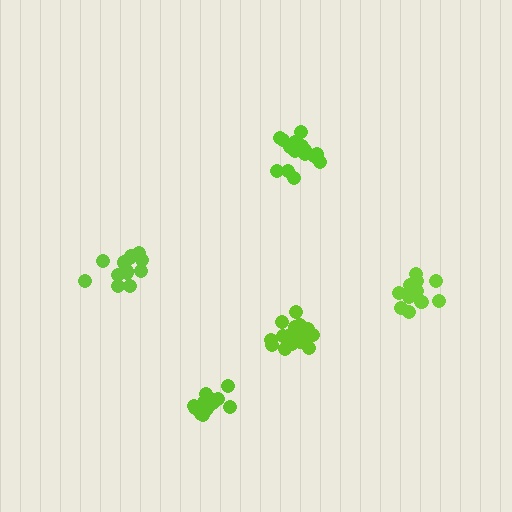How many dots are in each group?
Group 1: 15 dots, Group 2: 15 dots, Group 3: 18 dots, Group 4: 14 dots, Group 5: 14 dots (76 total).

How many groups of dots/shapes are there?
There are 5 groups.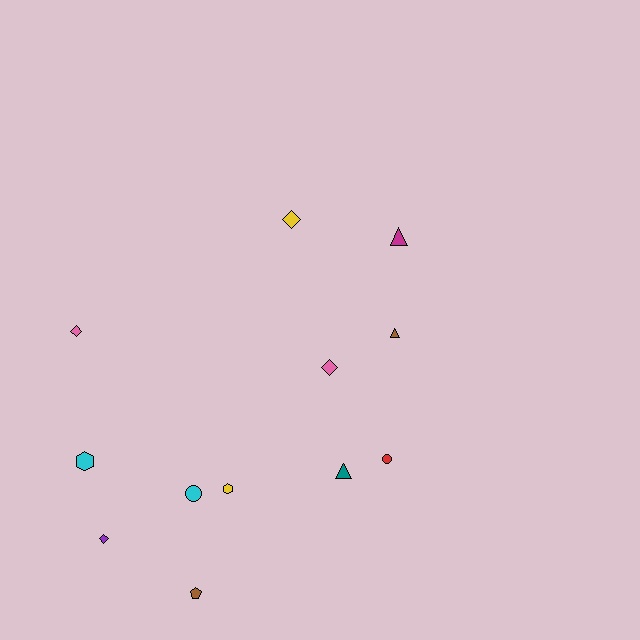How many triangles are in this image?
There are 3 triangles.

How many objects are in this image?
There are 12 objects.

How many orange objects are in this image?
There are no orange objects.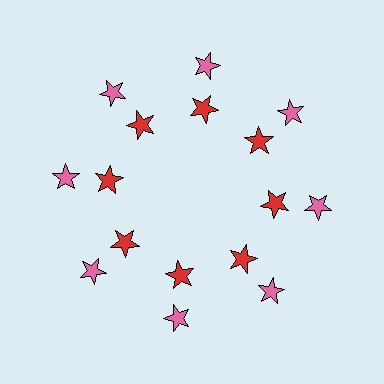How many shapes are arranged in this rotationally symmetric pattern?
There are 16 shapes, arranged in 8 groups of 2.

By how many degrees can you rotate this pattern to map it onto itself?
The pattern maps onto itself every 45 degrees of rotation.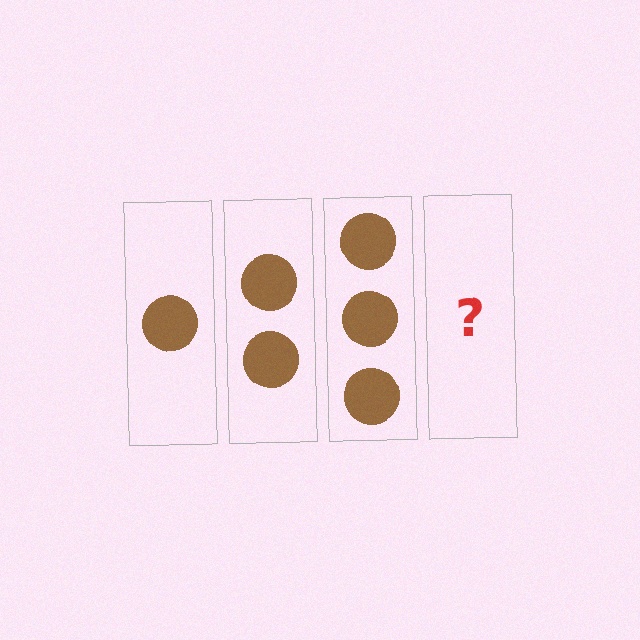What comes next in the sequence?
The next element should be 4 circles.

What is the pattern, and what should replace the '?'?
The pattern is that each step adds one more circle. The '?' should be 4 circles.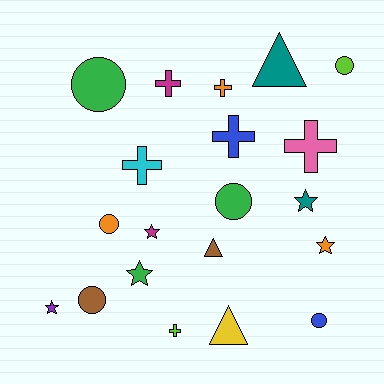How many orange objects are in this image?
There are 3 orange objects.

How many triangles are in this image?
There are 3 triangles.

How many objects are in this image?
There are 20 objects.